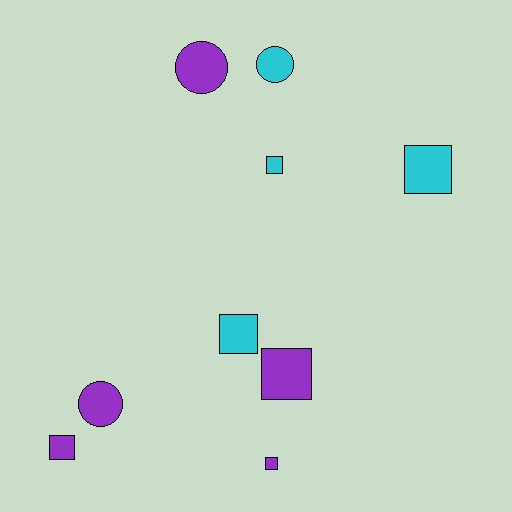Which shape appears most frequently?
Square, with 6 objects.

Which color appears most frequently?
Purple, with 5 objects.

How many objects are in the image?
There are 9 objects.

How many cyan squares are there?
There are 3 cyan squares.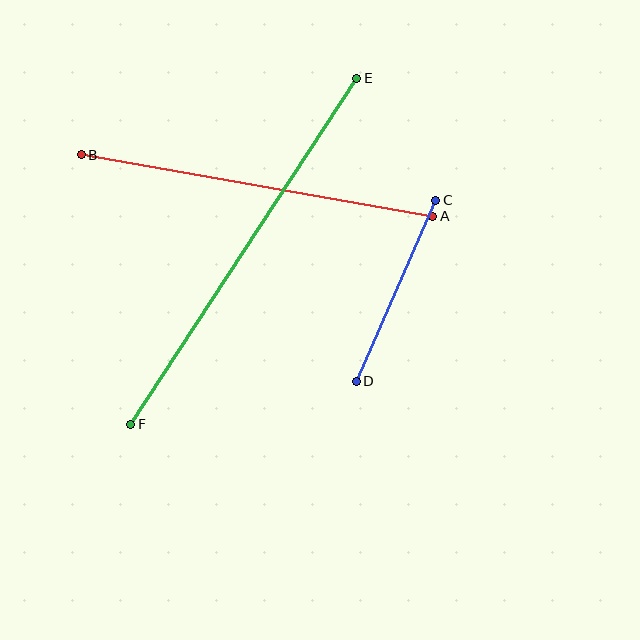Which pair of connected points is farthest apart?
Points E and F are farthest apart.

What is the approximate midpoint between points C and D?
The midpoint is at approximately (396, 291) pixels.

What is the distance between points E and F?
The distance is approximately 413 pixels.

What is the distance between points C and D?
The distance is approximately 198 pixels.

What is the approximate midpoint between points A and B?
The midpoint is at approximately (257, 185) pixels.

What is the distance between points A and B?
The distance is approximately 357 pixels.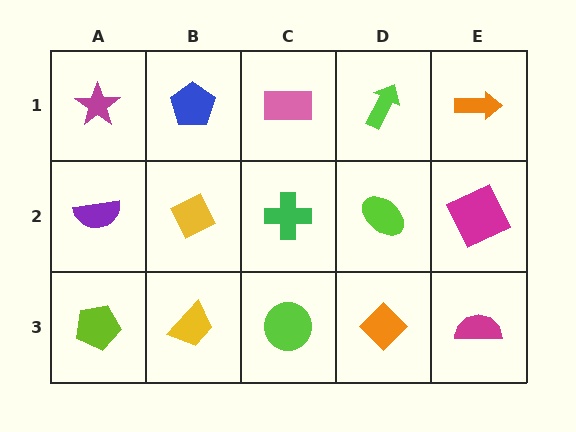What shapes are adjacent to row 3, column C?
A green cross (row 2, column C), a yellow trapezoid (row 3, column B), an orange diamond (row 3, column D).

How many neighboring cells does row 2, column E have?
3.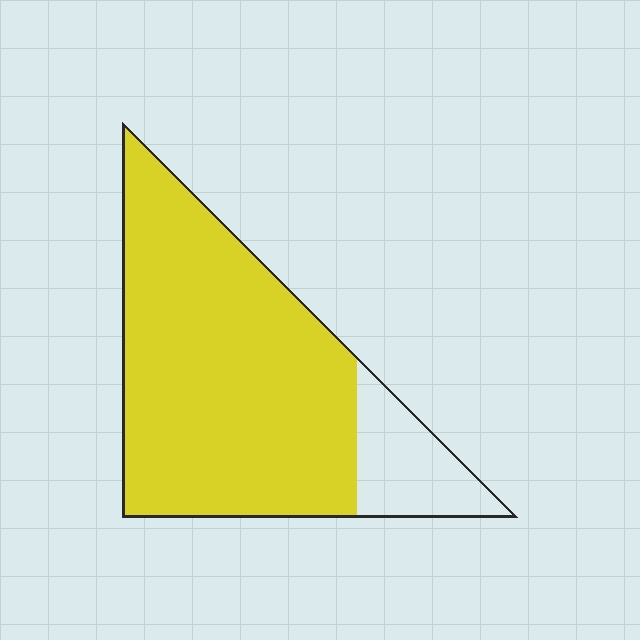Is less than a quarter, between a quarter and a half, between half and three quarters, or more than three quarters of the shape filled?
More than three quarters.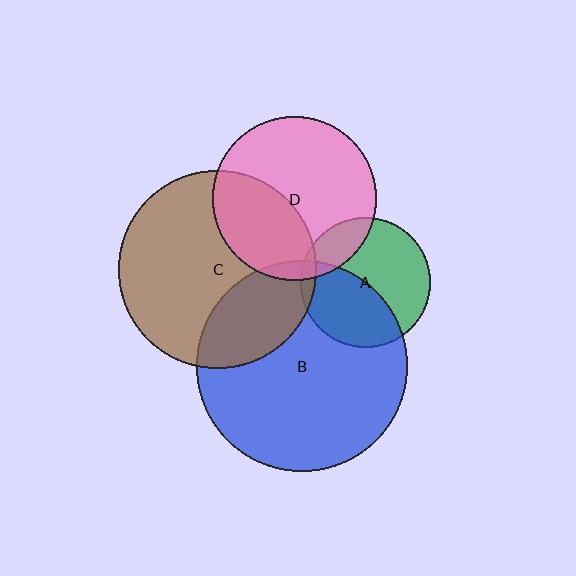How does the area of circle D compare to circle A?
Approximately 1.6 times.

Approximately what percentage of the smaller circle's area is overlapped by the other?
Approximately 20%.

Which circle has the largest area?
Circle B (blue).